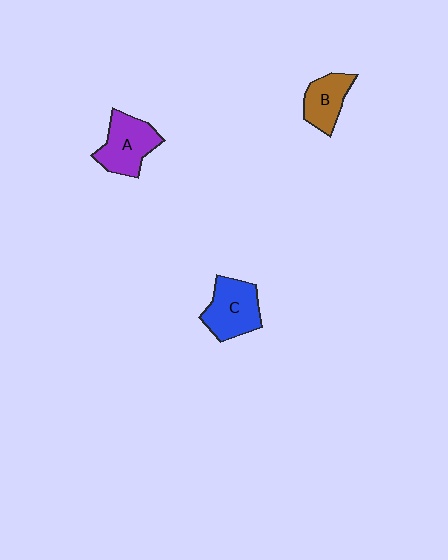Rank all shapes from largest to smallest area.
From largest to smallest: C (blue), A (purple), B (brown).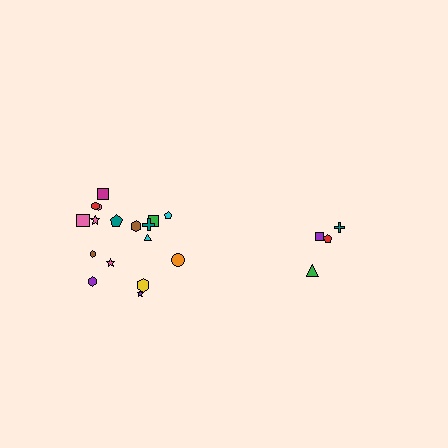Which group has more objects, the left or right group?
The left group.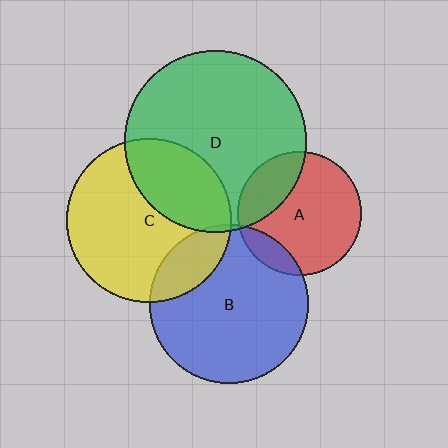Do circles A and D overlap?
Yes.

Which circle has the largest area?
Circle D (green).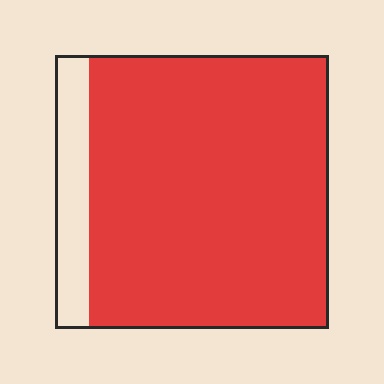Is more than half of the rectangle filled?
Yes.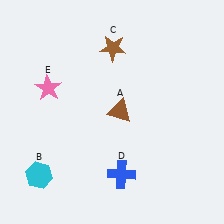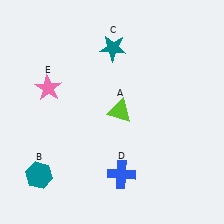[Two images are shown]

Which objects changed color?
A changed from brown to lime. B changed from cyan to teal. C changed from brown to teal.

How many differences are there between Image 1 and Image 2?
There are 3 differences between the two images.